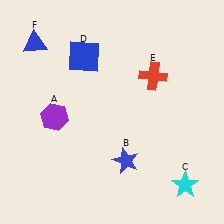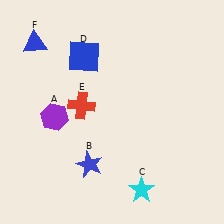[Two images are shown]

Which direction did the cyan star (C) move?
The cyan star (C) moved left.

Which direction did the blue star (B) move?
The blue star (B) moved left.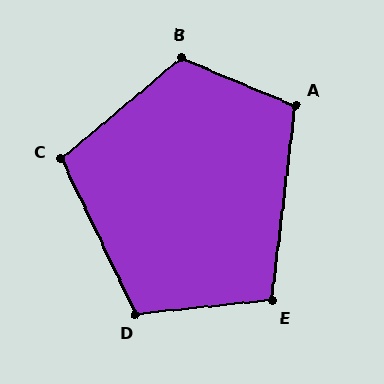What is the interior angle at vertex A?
Approximately 106 degrees (obtuse).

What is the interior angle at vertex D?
Approximately 110 degrees (obtuse).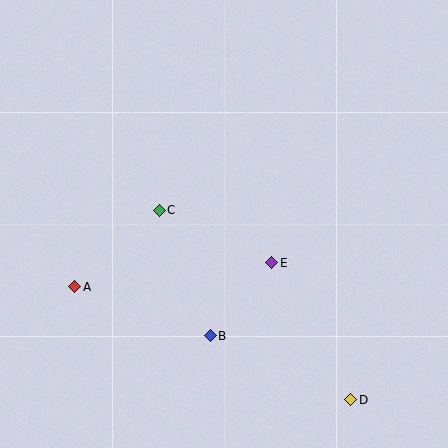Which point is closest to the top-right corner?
Point E is closest to the top-right corner.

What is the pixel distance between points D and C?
The distance between D and C is 269 pixels.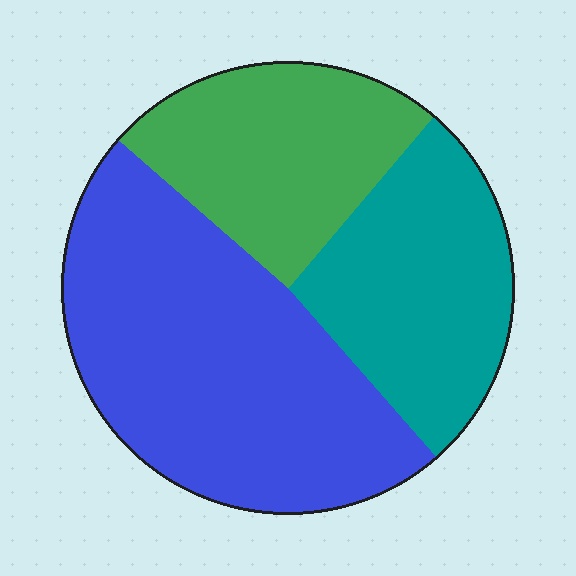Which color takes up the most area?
Blue, at roughly 50%.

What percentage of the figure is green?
Green covers roughly 25% of the figure.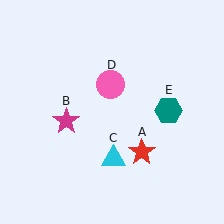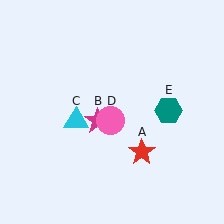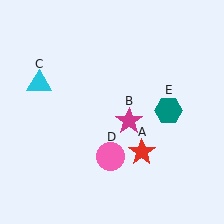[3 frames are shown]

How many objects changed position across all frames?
3 objects changed position: magenta star (object B), cyan triangle (object C), pink circle (object D).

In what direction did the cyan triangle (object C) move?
The cyan triangle (object C) moved up and to the left.